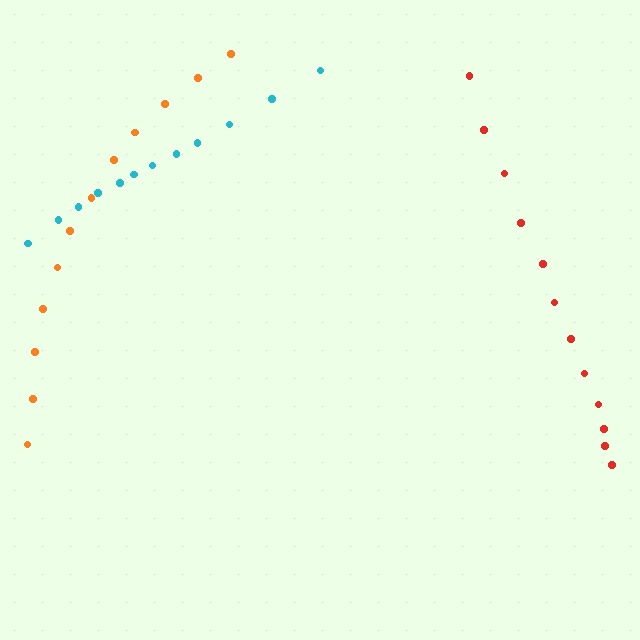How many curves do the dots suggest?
There are 3 distinct paths.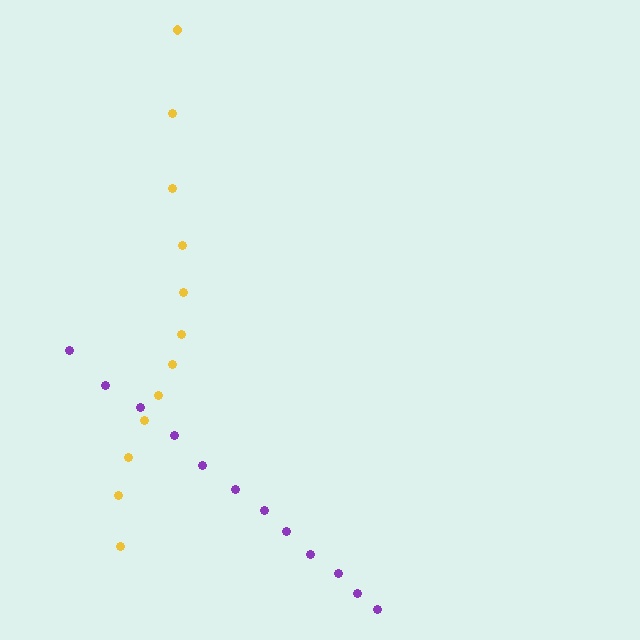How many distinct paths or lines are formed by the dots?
There are 2 distinct paths.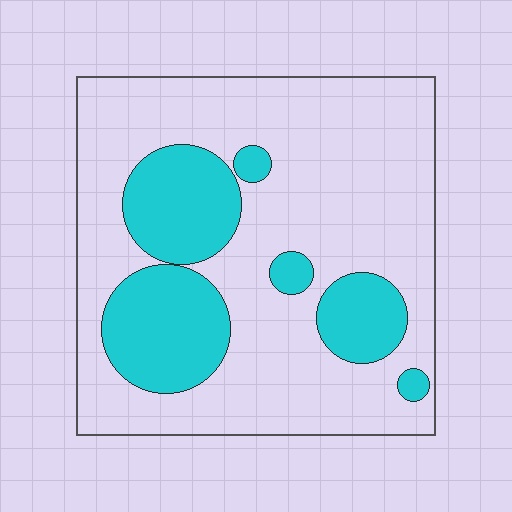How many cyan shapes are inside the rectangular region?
6.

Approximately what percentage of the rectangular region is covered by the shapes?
Approximately 25%.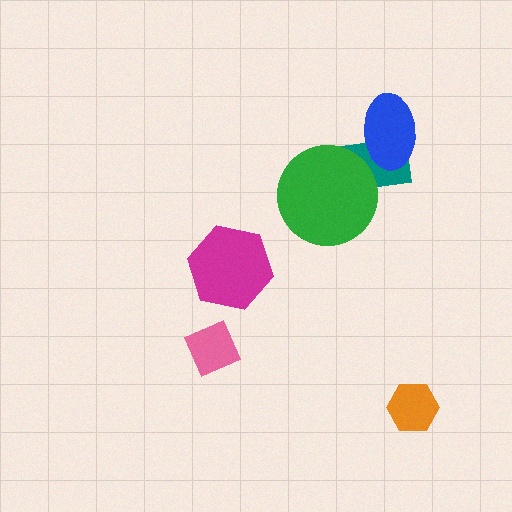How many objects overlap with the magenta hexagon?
0 objects overlap with the magenta hexagon.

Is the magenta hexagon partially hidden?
No, no other shape covers it.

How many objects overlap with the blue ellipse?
1 object overlaps with the blue ellipse.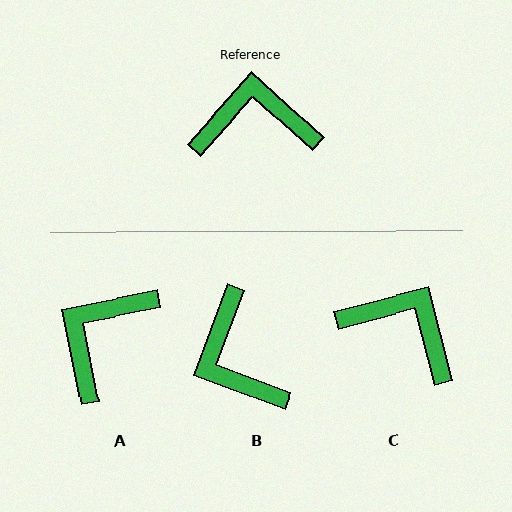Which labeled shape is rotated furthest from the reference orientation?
B, about 111 degrees away.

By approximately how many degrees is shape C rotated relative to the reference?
Approximately 33 degrees clockwise.